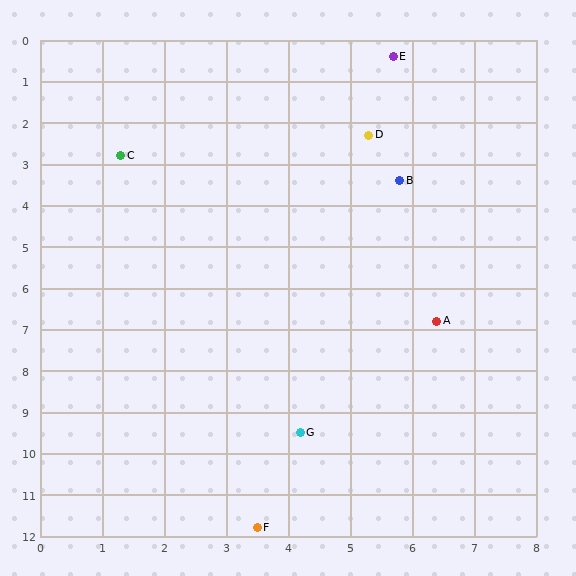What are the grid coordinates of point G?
Point G is at approximately (4.2, 9.5).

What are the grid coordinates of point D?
Point D is at approximately (5.3, 2.3).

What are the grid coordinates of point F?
Point F is at approximately (3.5, 11.8).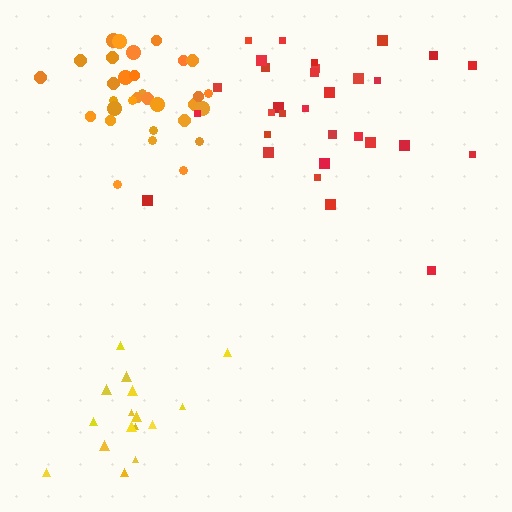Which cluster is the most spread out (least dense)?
Red.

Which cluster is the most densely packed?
Orange.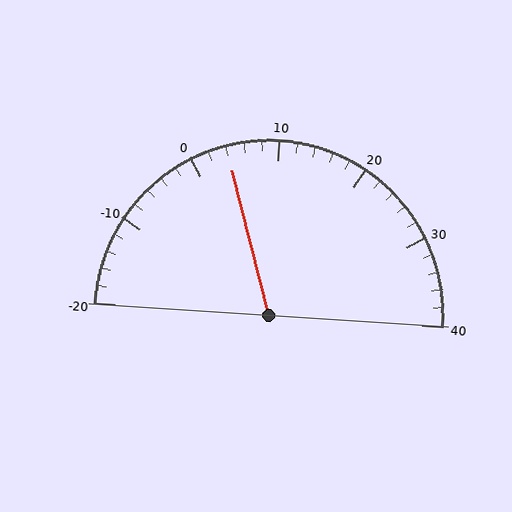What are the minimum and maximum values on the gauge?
The gauge ranges from -20 to 40.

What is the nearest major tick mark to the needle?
The nearest major tick mark is 0.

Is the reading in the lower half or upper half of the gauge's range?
The reading is in the lower half of the range (-20 to 40).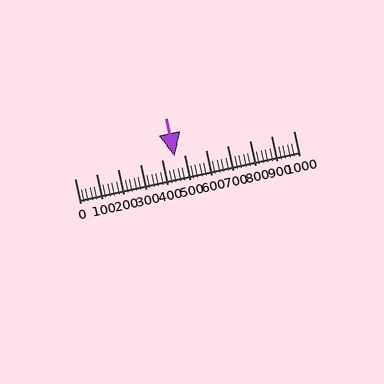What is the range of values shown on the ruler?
The ruler shows values from 0 to 1000.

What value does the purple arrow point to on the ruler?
The purple arrow points to approximately 456.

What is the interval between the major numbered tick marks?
The major tick marks are spaced 100 units apart.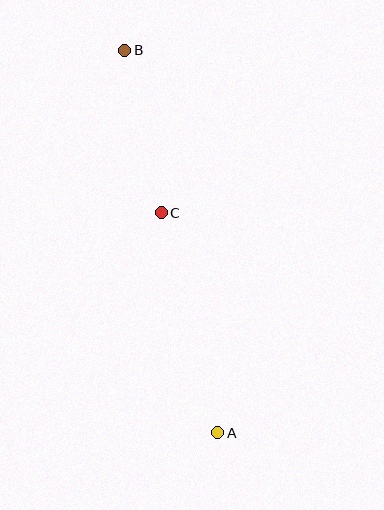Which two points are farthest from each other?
Points A and B are farthest from each other.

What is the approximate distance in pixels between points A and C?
The distance between A and C is approximately 227 pixels.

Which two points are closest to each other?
Points B and C are closest to each other.